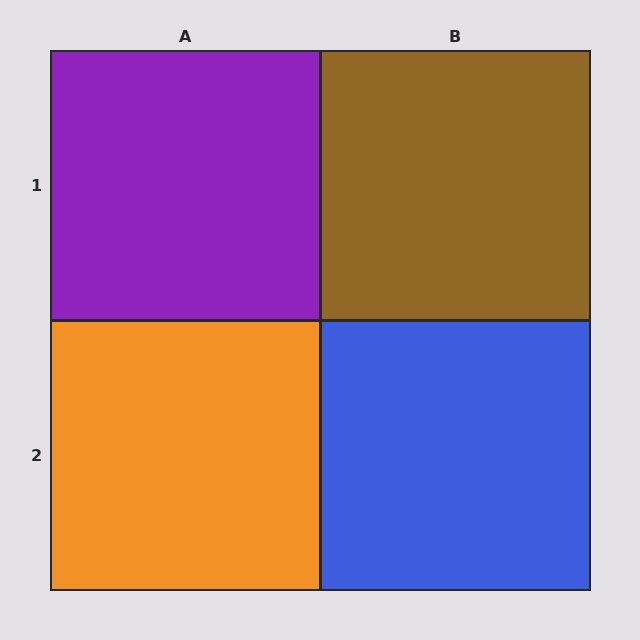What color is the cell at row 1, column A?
Purple.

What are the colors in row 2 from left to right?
Orange, blue.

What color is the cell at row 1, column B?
Brown.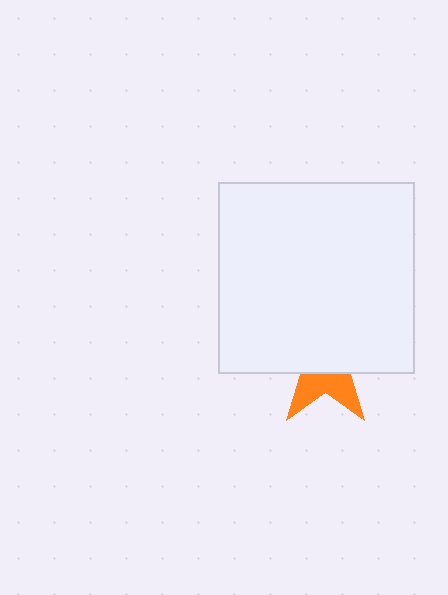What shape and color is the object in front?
The object in front is a white rectangle.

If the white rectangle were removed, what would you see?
You would see the complete orange star.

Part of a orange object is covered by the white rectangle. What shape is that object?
It is a star.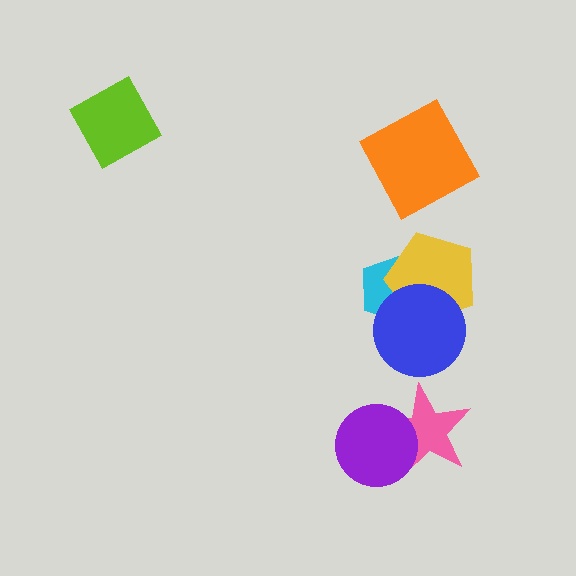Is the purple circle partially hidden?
No, no other shape covers it.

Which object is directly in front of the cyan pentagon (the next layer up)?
The yellow pentagon is directly in front of the cyan pentagon.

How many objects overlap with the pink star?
1 object overlaps with the pink star.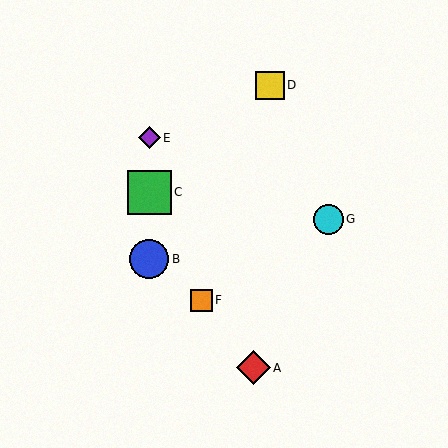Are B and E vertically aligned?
Yes, both are at x≈149.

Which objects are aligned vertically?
Objects B, C, E are aligned vertically.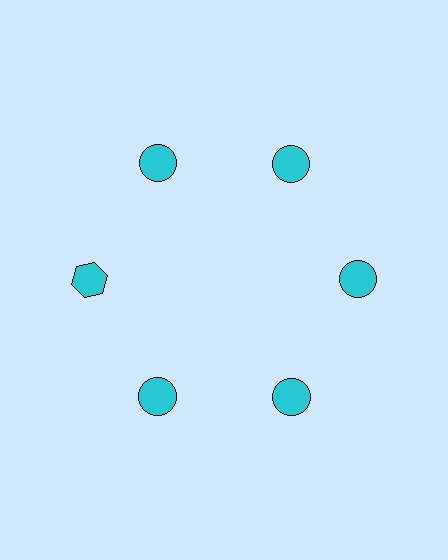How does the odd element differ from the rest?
It has a different shape: hexagon instead of circle.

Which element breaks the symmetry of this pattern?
The cyan hexagon at roughly the 9 o'clock position breaks the symmetry. All other shapes are cyan circles.